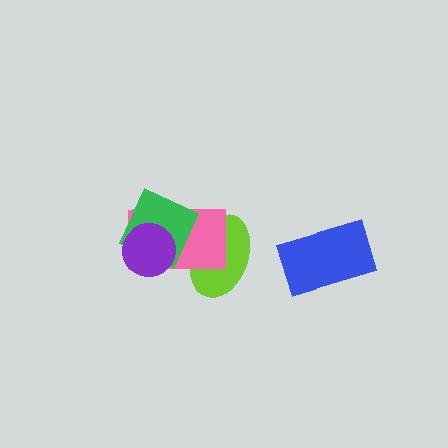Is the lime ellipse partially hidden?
Yes, it is partially covered by another shape.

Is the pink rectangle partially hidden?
Yes, it is partially covered by another shape.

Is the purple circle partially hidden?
No, no other shape covers it.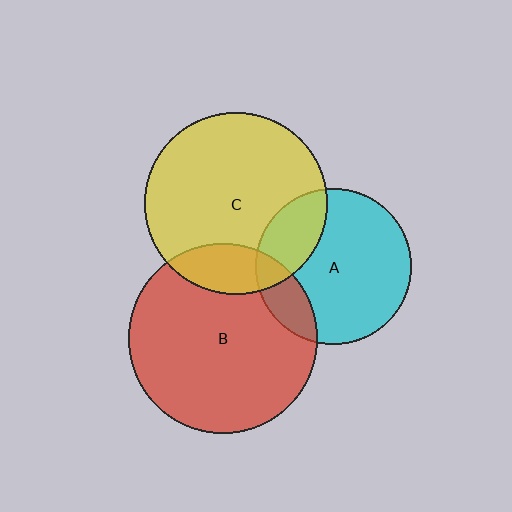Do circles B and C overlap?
Yes.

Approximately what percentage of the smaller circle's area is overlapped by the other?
Approximately 15%.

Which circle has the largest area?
Circle B (red).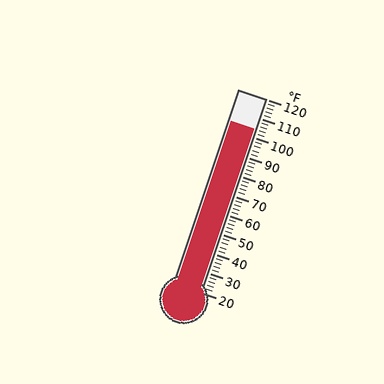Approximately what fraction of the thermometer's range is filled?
The thermometer is filled to approximately 85% of its range.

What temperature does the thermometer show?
The thermometer shows approximately 104°F.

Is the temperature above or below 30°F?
The temperature is above 30°F.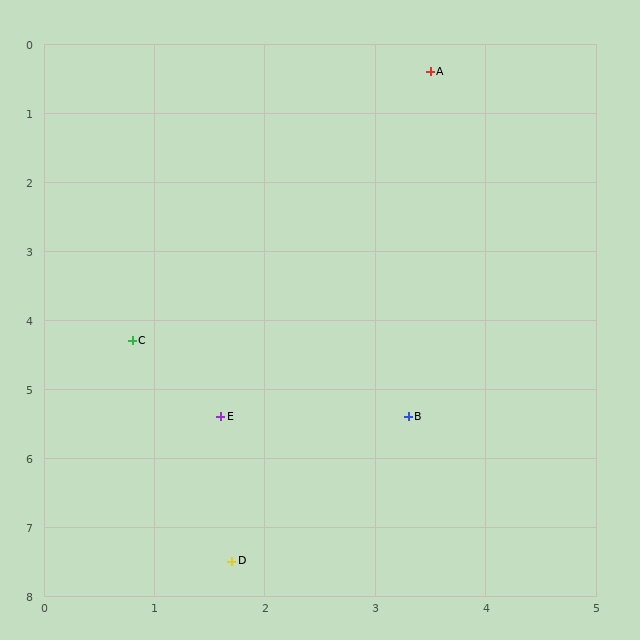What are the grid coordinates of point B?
Point B is at approximately (3.3, 5.4).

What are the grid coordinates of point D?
Point D is at approximately (1.7, 7.5).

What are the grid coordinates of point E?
Point E is at approximately (1.6, 5.4).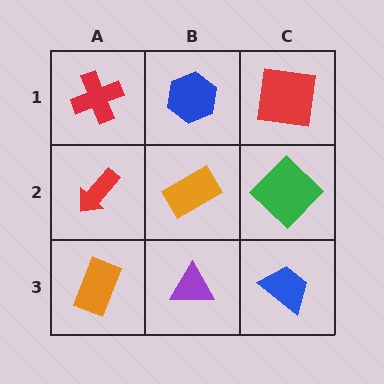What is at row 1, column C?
A red square.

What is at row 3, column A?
An orange rectangle.